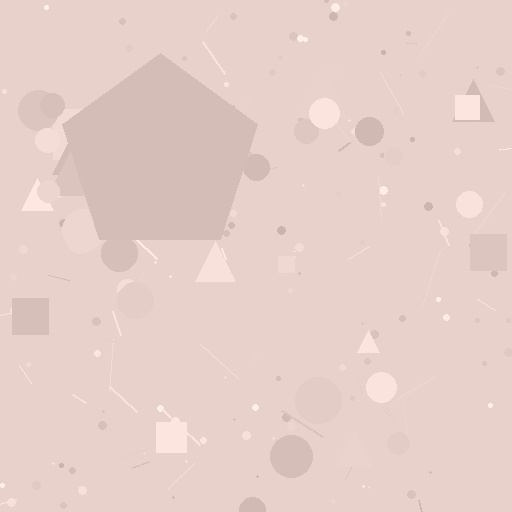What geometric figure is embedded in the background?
A pentagon is embedded in the background.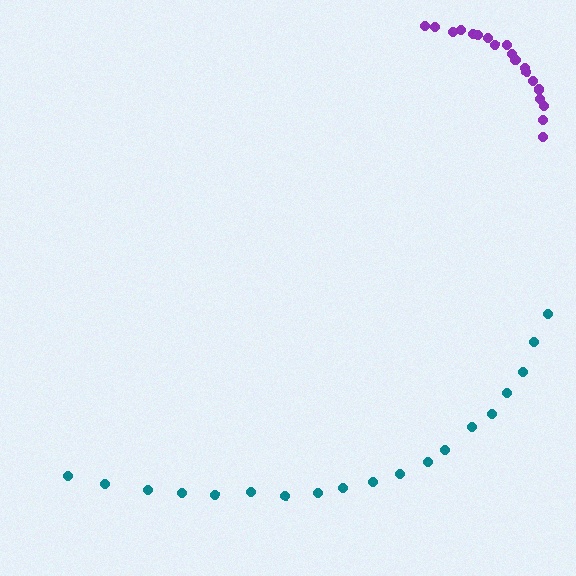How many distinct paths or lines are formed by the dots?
There are 2 distinct paths.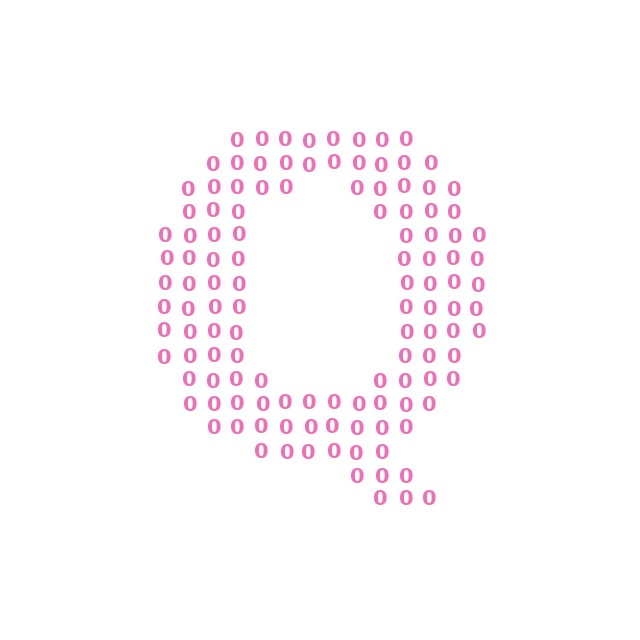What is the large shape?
The large shape is the letter Q.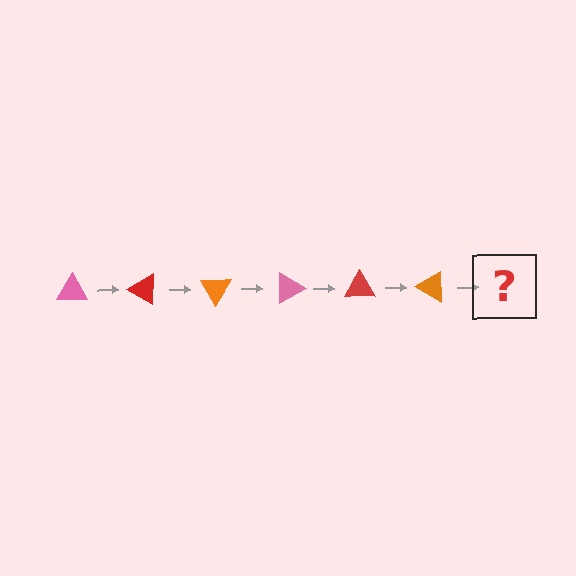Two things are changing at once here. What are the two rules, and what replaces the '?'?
The two rules are that it rotates 30 degrees each step and the color cycles through pink, red, and orange. The '?' should be a pink triangle, rotated 180 degrees from the start.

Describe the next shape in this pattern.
It should be a pink triangle, rotated 180 degrees from the start.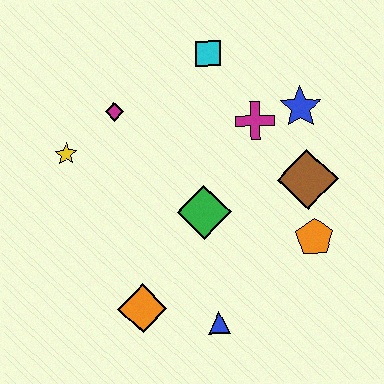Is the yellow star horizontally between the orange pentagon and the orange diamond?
No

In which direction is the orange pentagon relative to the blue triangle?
The orange pentagon is to the right of the blue triangle.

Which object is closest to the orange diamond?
The blue triangle is closest to the orange diamond.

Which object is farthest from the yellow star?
The orange pentagon is farthest from the yellow star.